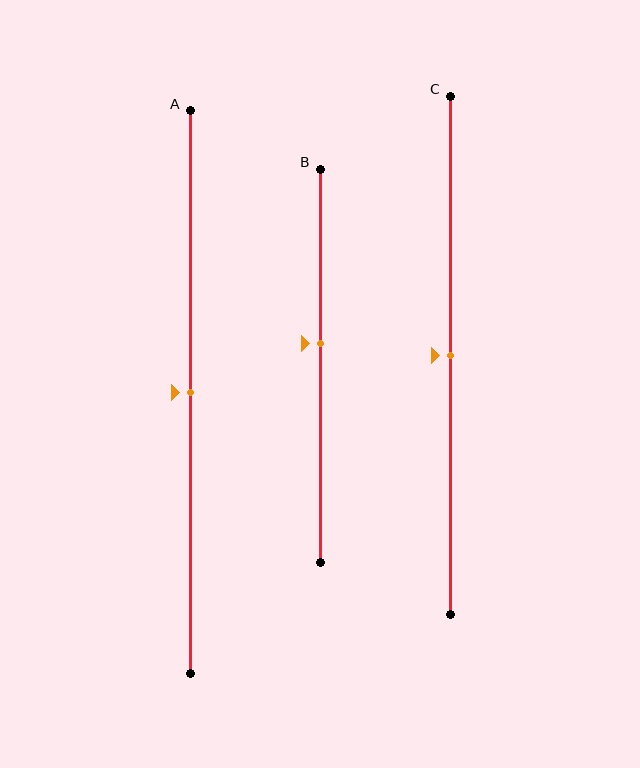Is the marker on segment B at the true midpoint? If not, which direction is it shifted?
No, the marker on segment B is shifted upward by about 6% of the segment length.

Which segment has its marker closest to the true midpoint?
Segment A has its marker closest to the true midpoint.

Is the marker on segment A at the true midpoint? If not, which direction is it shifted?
Yes, the marker on segment A is at the true midpoint.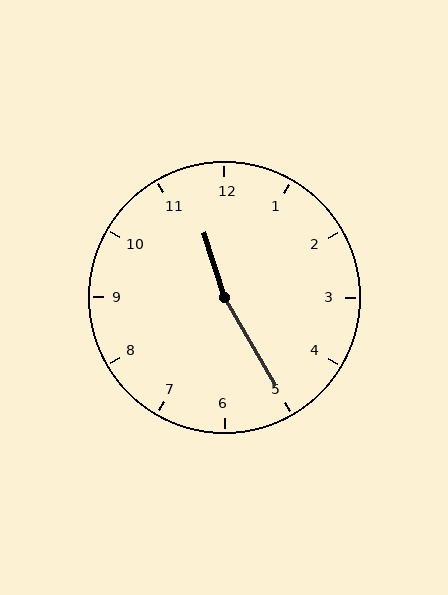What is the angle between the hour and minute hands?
Approximately 168 degrees.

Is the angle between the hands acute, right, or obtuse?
It is obtuse.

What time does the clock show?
11:25.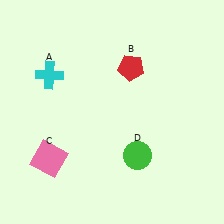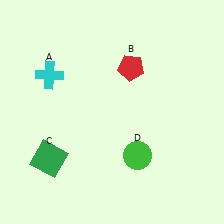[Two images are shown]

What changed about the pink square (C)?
In Image 1, C is pink. In Image 2, it changed to green.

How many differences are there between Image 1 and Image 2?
There is 1 difference between the two images.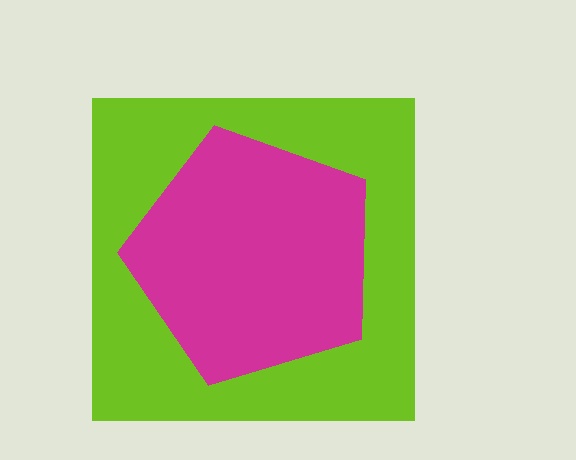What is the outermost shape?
The lime square.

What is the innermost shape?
The magenta pentagon.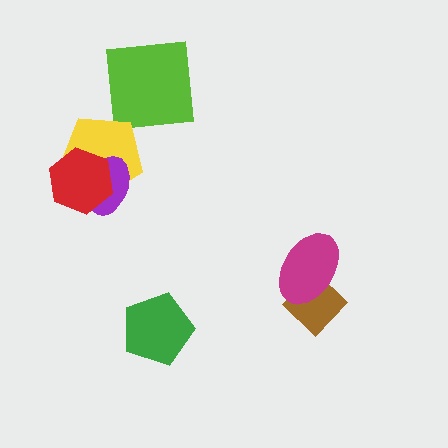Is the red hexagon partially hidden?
No, no other shape covers it.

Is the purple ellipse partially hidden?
Yes, it is partially covered by another shape.